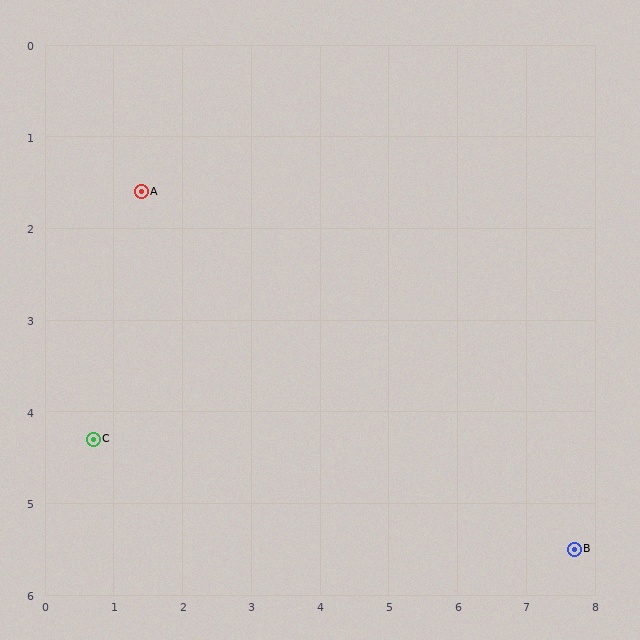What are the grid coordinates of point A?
Point A is at approximately (1.4, 1.6).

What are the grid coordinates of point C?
Point C is at approximately (0.7, 4.3).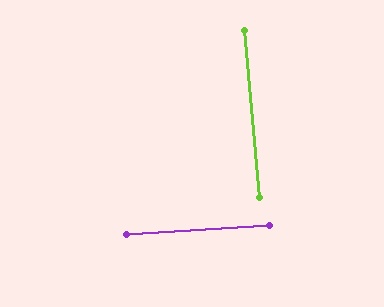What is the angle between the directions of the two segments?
Approximately 89 degrees.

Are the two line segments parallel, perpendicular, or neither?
Perpendicular — they meet at approximately 89°.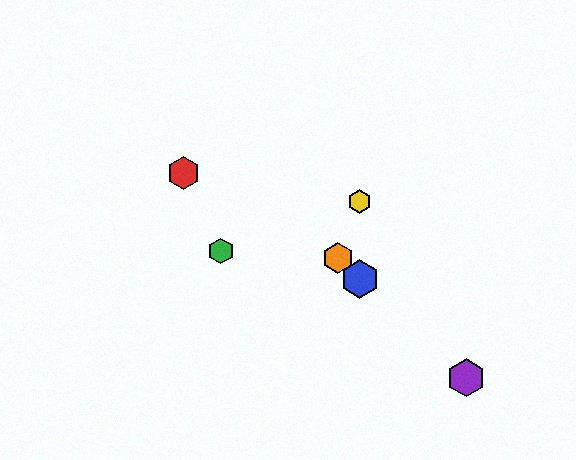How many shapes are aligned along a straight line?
3 shapes (the blue hexagon, the purple hexagon, the orange hexagon) are aligned along a straight line.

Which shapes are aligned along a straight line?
The blue hexagon, the purple hexagon, the orange hexagon are aligned along a straight line.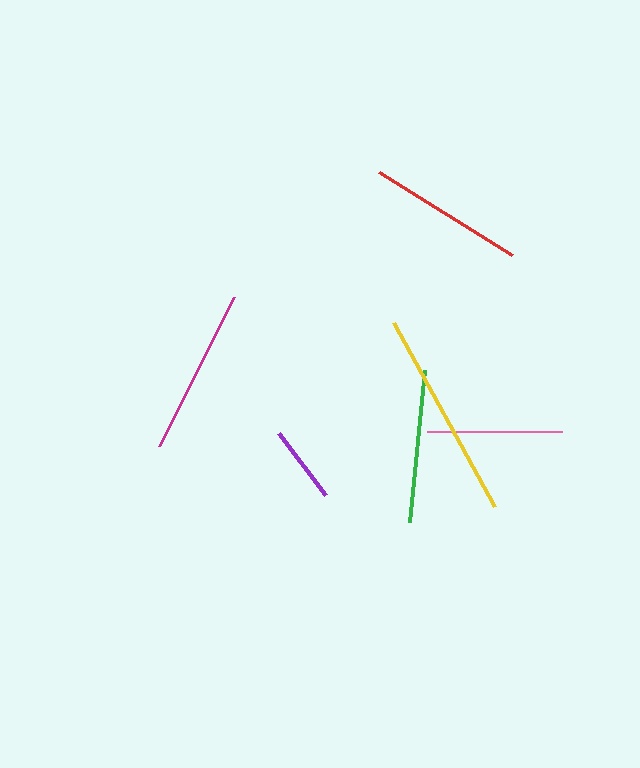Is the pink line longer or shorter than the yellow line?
The yellow line is longer than the pink line.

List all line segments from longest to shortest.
From longest to shortest: yellow, magenta, red, green, pink, purple.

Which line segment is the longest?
The yellow line is the longest at approximately 210 pixels.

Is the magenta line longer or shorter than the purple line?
The magenta line is longer than the purple line.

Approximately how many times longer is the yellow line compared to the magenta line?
The yellow line is approximately 1.3 times the length of the magenta line.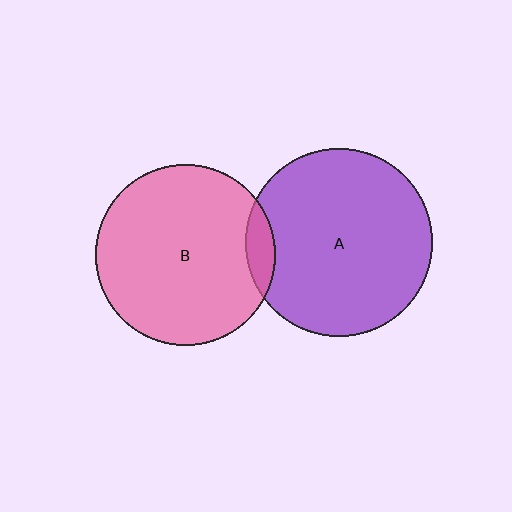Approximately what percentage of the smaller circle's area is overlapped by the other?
Approximately 10%.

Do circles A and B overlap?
Yes.